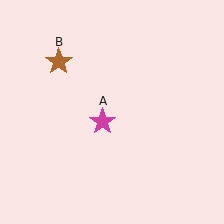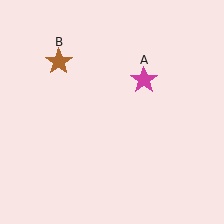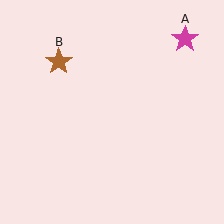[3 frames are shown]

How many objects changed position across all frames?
1 object changed position: magenta star (object A).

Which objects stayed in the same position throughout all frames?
Brown star (object B) remained stationary.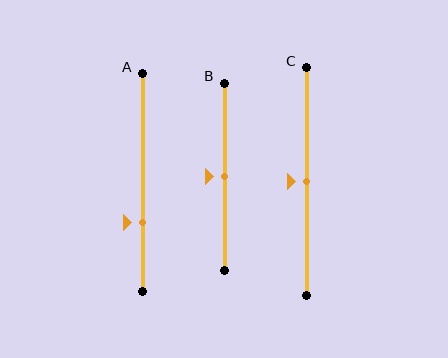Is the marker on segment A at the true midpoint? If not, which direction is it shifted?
No, the marker on segment A is shifted downward by about 18% of the segment length.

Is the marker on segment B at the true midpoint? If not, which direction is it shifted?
Yes, the marker on segment B is at the true midpoint.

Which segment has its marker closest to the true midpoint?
Segment B has its marker closest to the true midpoint.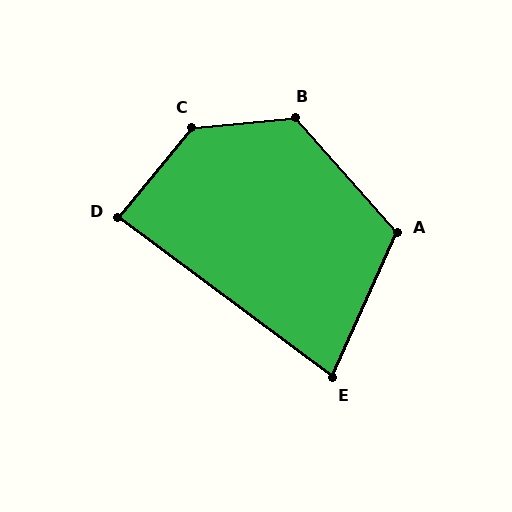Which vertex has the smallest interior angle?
E, at approximately 77 degrees.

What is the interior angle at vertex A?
Approximately 114 degrees (obtuse).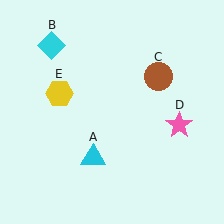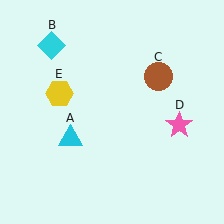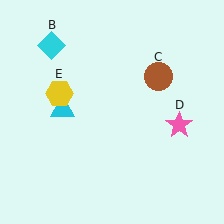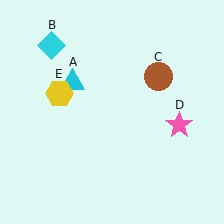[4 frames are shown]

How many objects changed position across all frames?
1 object changed position: cyan triangle (object A).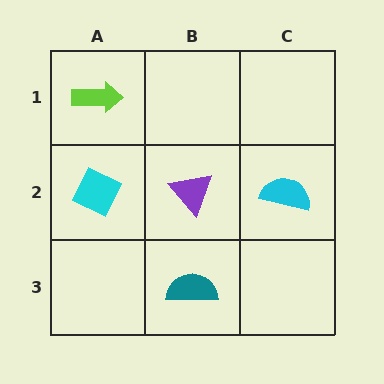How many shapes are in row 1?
1 shape.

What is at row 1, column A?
A lime arrow.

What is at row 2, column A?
A cyan diamond.